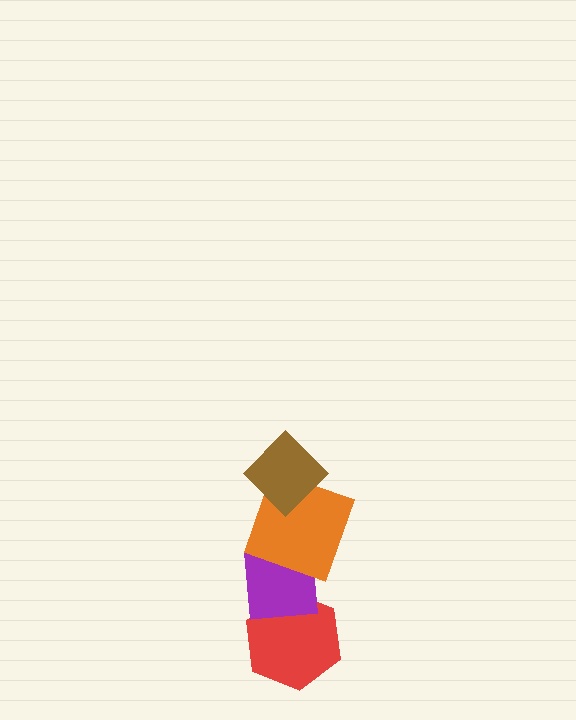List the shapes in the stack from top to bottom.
From top to bottom: the brown diamond, the orange square, the purple square, the red hexagon.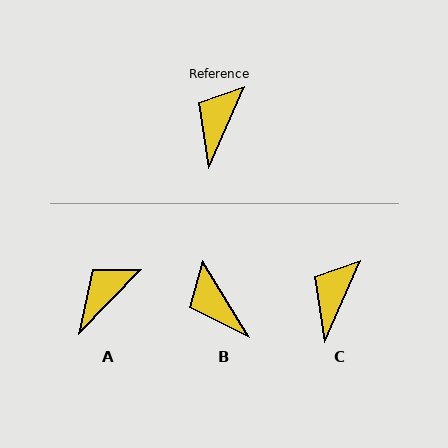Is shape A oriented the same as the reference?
No, it is off by about 21 degrees.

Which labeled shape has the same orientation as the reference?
C.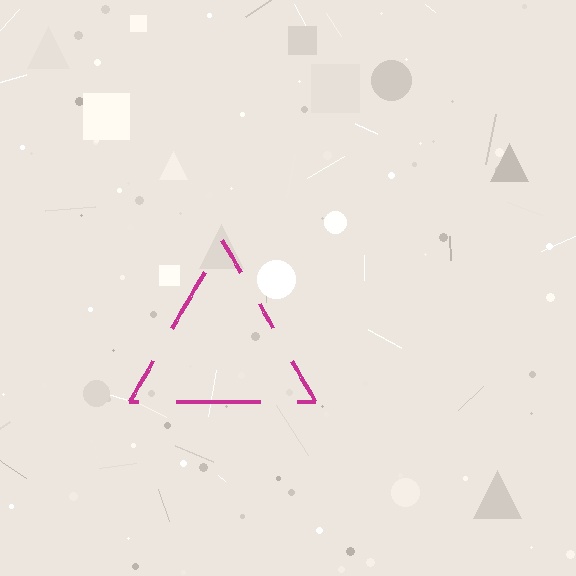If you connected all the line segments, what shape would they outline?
They would outline a triangle.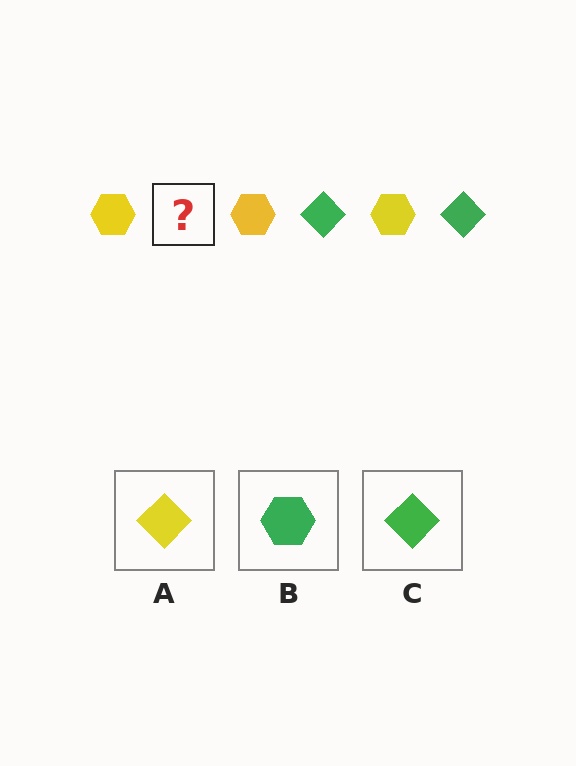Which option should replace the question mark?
Option C.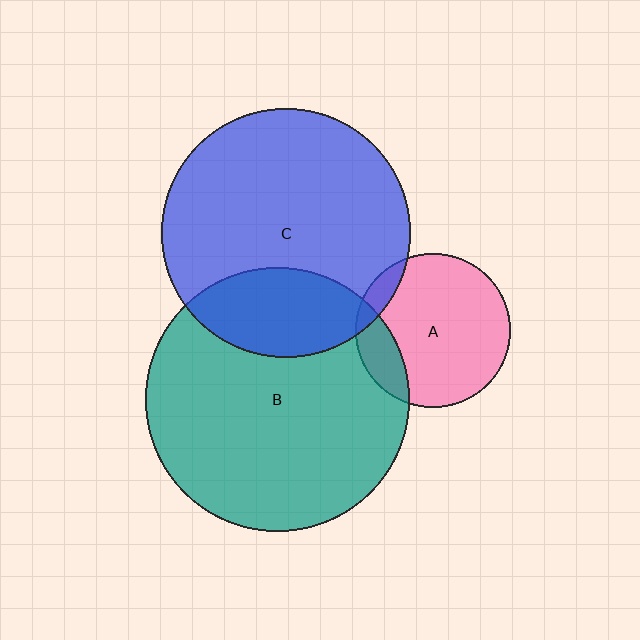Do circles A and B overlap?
Yes.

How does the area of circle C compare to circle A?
Approximately 2.6 times.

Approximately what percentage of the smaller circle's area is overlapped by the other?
Approximately 15%.